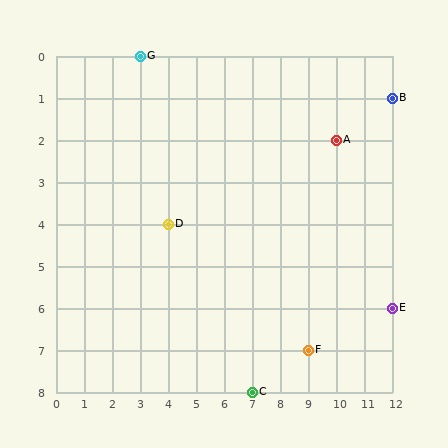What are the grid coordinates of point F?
Point F is at grid coordinates (9, 7).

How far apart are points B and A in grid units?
Points B and A are 2 columns and 1 row apart (about 2.2 grid units diagonally).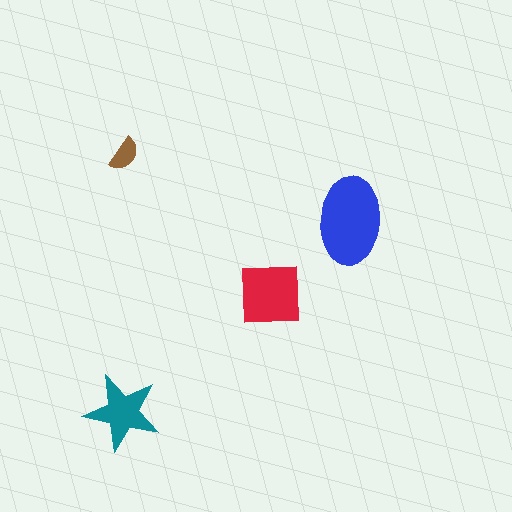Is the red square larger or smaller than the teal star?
Larger.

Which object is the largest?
The blue ellipse.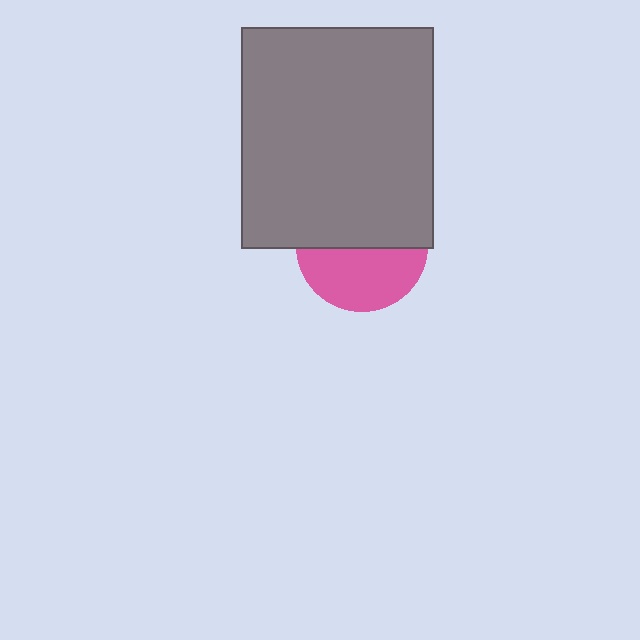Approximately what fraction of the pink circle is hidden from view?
Roughly 53% of the pink circle is hidden behind the gray rectangle.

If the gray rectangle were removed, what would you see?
You would see the complete pink circle.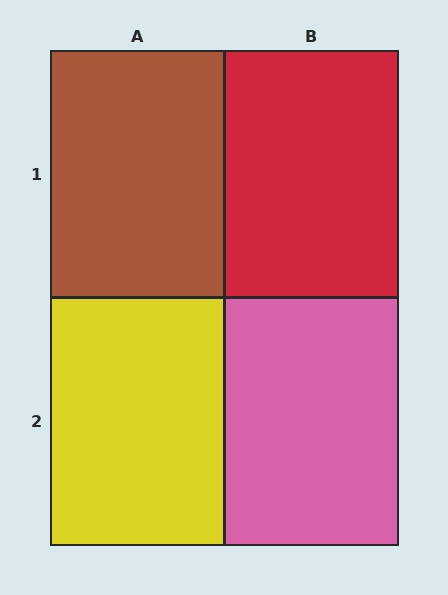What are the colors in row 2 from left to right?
Yellow, pink.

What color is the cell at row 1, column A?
Brown.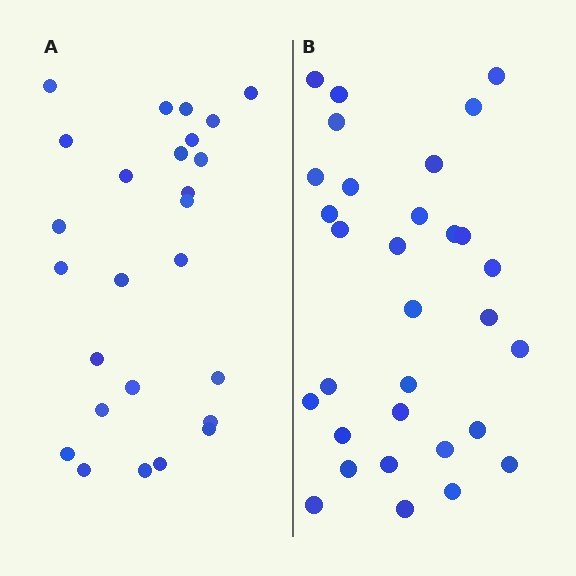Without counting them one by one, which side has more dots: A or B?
Region B (the right region) has more dots.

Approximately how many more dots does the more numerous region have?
Region B has about 5 more dots than region A.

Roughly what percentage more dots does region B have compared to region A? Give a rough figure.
About 20% more.